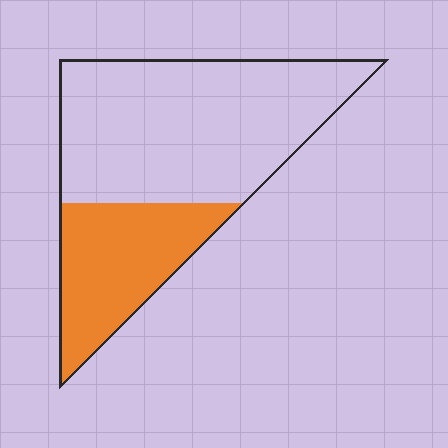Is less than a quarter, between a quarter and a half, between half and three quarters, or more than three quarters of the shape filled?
Between a quarter and a half.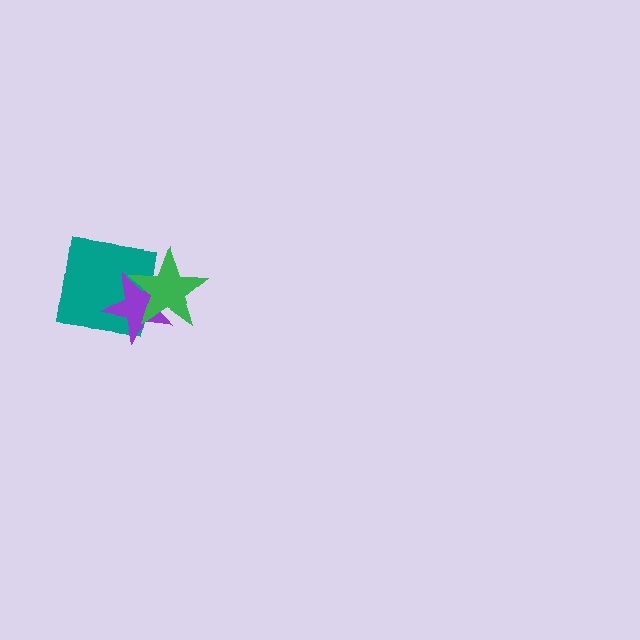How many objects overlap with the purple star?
2 objects overlap with the purple star.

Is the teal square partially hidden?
Yes, it is partially covered by another shape.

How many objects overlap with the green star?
2 objects overlap with the green star.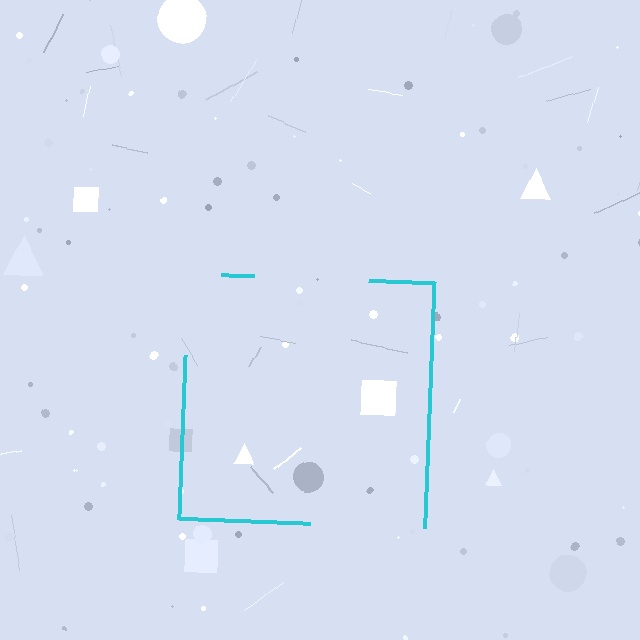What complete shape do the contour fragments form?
The contour fragments form a square.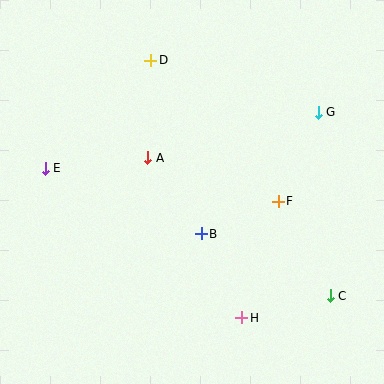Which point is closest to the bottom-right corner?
Point C is closest to the bottom-right corner.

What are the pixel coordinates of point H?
Point H is at (242, 318).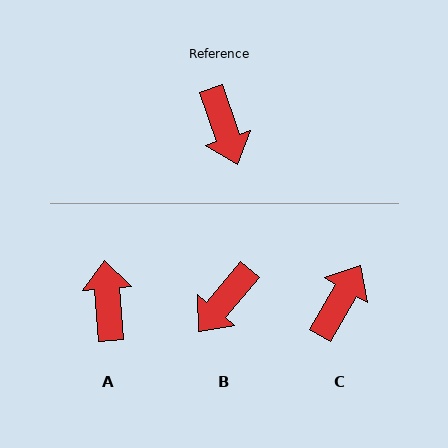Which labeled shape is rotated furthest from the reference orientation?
A, about 165 degrees away.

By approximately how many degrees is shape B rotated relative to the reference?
Approximately 59 degrees clockwise.